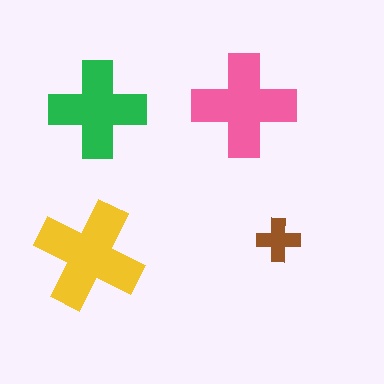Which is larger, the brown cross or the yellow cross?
The yellow one.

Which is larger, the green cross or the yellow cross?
The yellow one.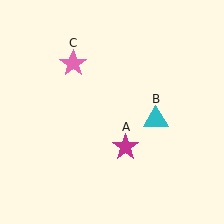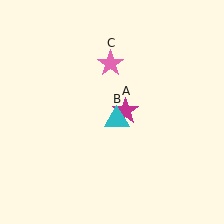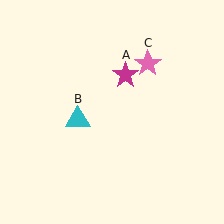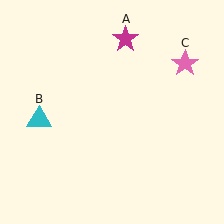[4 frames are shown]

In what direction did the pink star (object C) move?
The pink star (object C) moved right.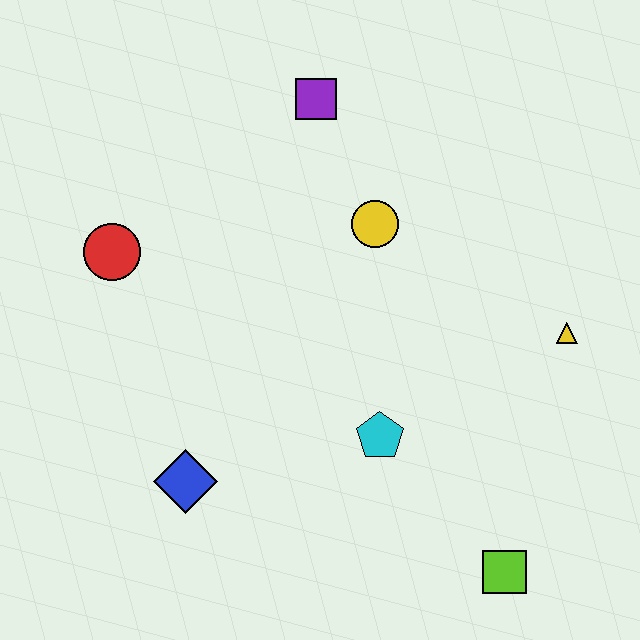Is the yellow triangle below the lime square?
No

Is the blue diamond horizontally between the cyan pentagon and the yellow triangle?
No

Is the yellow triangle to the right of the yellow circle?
Yes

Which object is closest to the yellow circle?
The purple square is closest to the yellow circle.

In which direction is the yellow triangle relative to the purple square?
The yellow triangle is to the right of the purple square.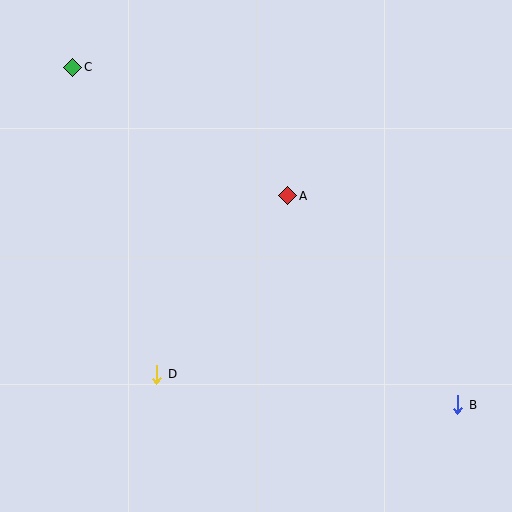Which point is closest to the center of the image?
Point A at (288, 196) is closest to the center.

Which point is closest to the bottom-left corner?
Point D is closest to the bottom-left corner.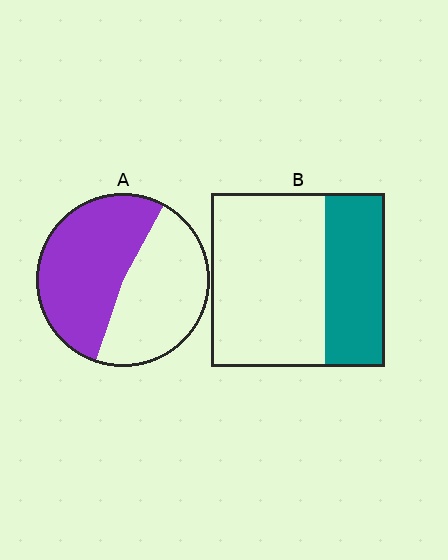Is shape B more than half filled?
No.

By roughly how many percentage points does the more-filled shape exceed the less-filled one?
By roughly 20 percentage points (A over B).